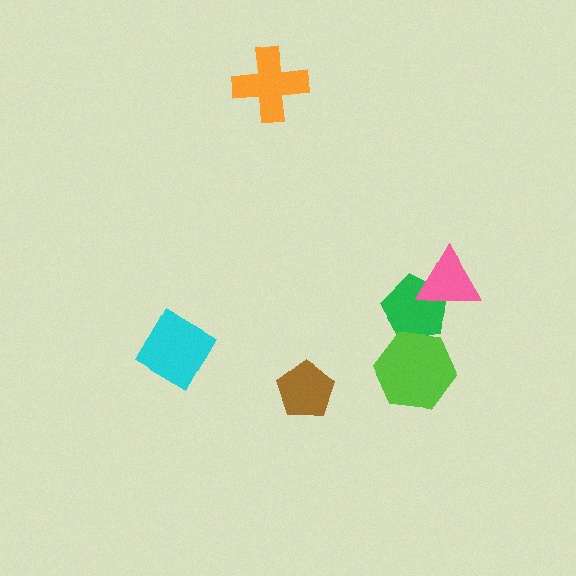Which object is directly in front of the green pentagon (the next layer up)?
The pink triangle is directly in front of the green pentagon.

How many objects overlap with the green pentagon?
2 objects overlap with the green pentagon.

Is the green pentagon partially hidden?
Yes, it is partially covered by another shape.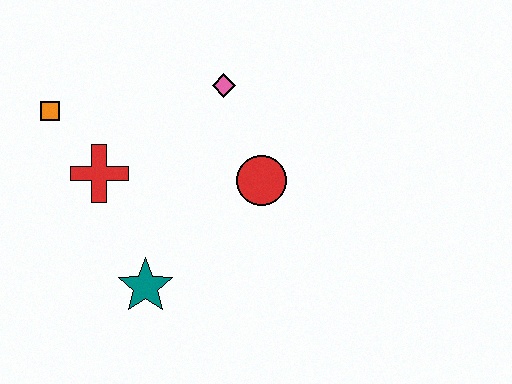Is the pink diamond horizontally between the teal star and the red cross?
No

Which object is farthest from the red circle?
The orange square is farthest from the red circle.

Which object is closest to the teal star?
The red cross is closest to the teal star.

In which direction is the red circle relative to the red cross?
The red circle is to the right of the red cross.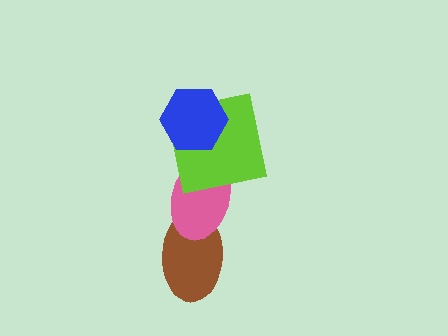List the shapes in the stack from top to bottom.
From top to bottom: the blue hexagon, the lime square, the pink ellipse, the brown ellipse.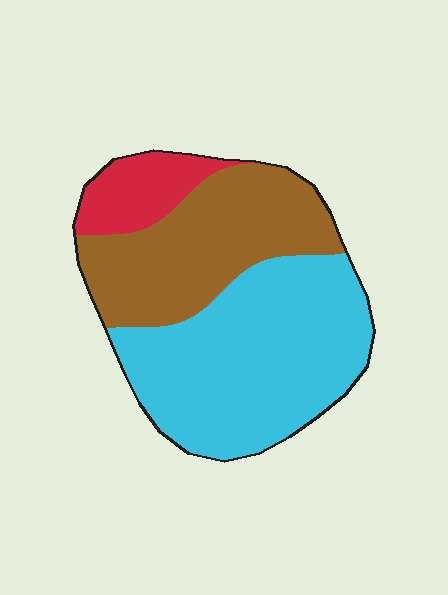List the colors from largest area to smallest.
From largest to smallest: cyan, brown, red.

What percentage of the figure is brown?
Brown takes up about three eighths (3/8) of the figure.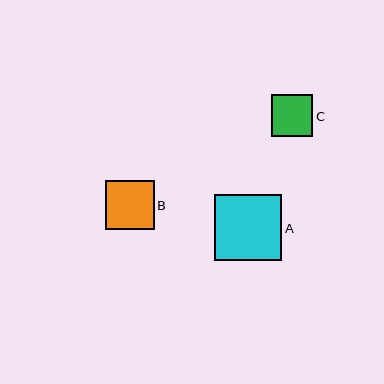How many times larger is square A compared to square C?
Square A is approximately 1.6 times the size of square C.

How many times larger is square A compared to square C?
Square A is approximately 1.6 times the size of square C.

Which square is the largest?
Square A is the largest with a size of approximately 67 pixels.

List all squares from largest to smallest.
From largest to smallest: A, B, C.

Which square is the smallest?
Square C is the smallest with a size of approximately 41 pixels.